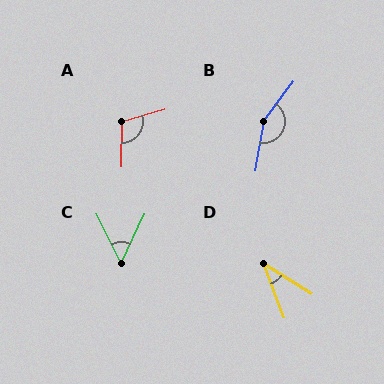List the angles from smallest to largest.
D (37°), C (52°), A (107°), B (153°).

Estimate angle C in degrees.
Approximately 52 degrees.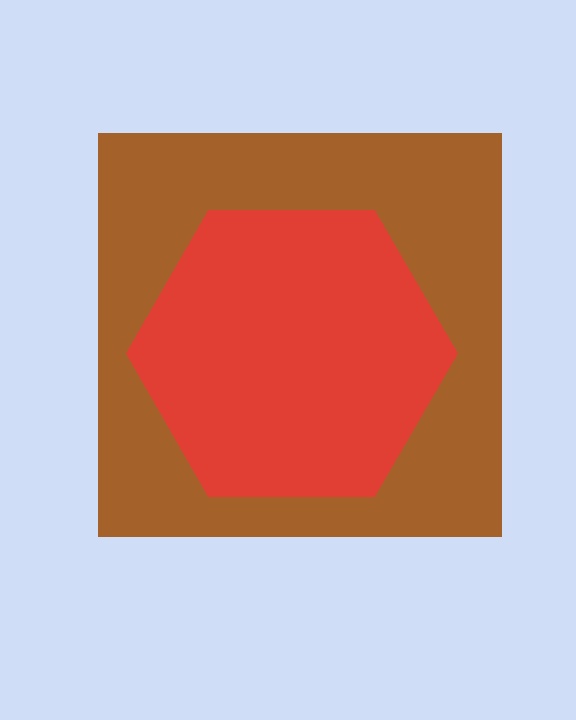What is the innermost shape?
The red hexagon.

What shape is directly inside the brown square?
The red hexagon.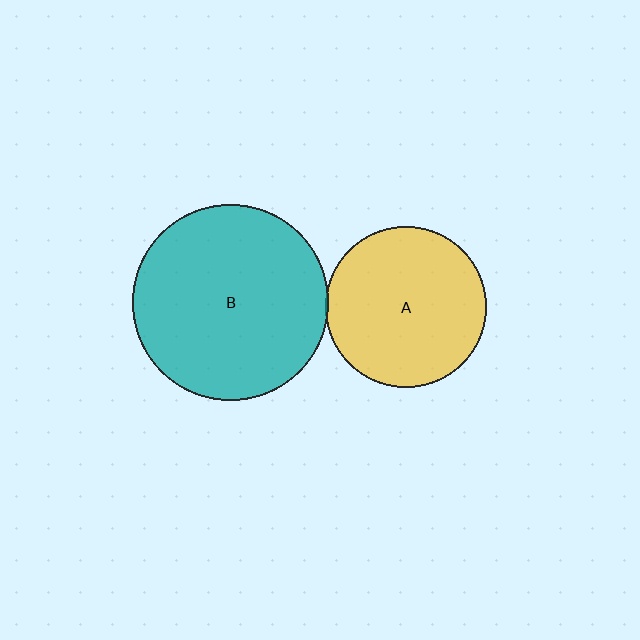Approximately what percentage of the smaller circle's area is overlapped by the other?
Approximately 5%.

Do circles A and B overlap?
Yes.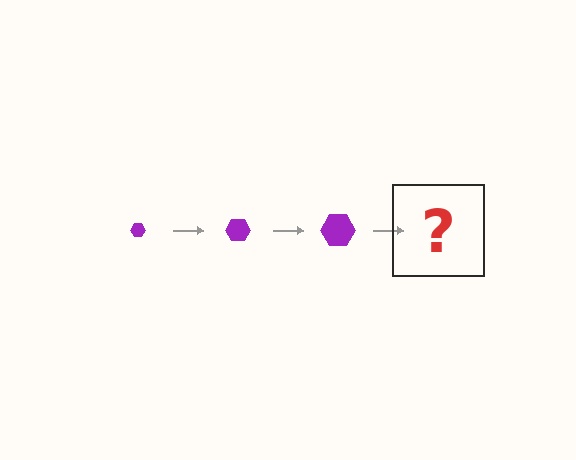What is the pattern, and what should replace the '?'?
The pattern is that the hexagon gets progressively larger each step. The '?' should be a purple hexagon, larger than the previous one.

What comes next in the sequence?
The next element should be a purple hexagon, larger than the previous one.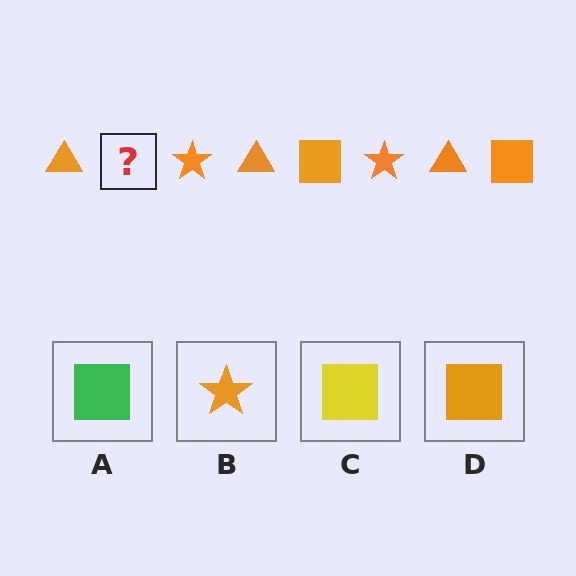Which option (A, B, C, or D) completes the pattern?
D.